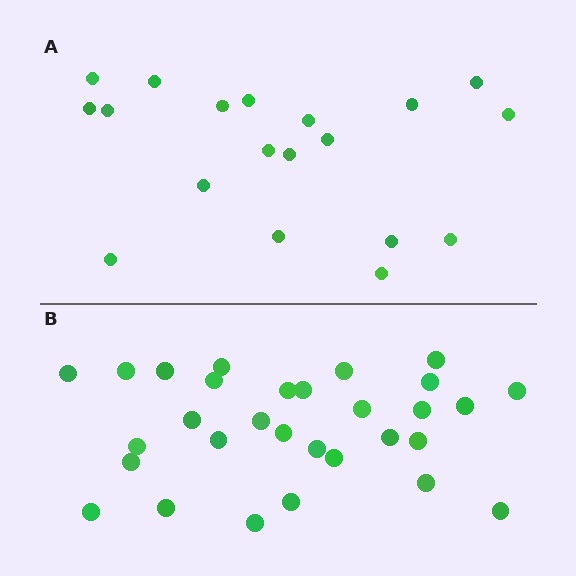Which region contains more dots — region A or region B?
Region B (the bottom region) has more dots.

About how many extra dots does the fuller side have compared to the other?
Region B has roughly 12 or so more dots than region A.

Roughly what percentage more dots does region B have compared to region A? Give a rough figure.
About 60% more.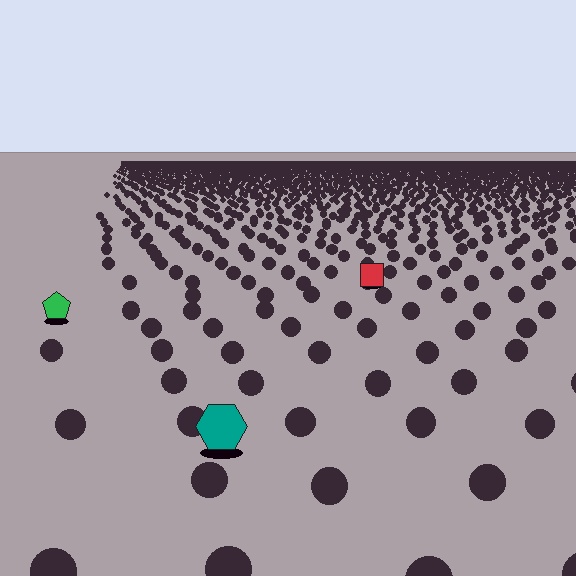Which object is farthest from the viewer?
The red square is farthest from the viewer. It appears smaller and the ground texture around it is denser.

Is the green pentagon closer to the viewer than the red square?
Yes. The green pentagon is closer — you can tell from the texture gradient: the ground texture is coarser near it.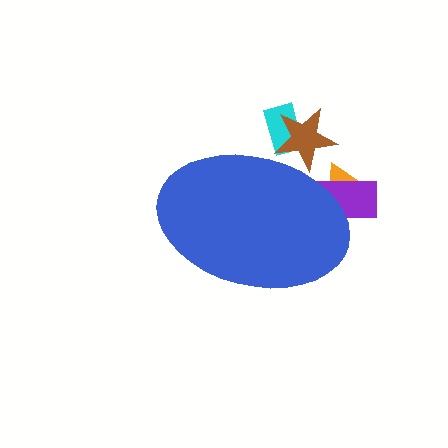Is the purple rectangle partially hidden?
Yes, the purple rectangle is partially hidden behind the blue ellipse.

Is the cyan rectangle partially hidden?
Yes, the cyan rectangle is partially hidden behind the blue ellipse.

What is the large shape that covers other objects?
A blue ellipse.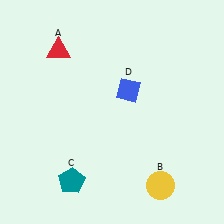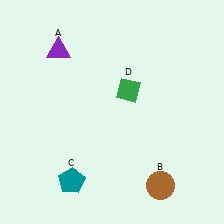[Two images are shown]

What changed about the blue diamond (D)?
In Image 1, D is blue. In Image 2, it changed to green.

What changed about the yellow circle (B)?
In Image 1, B is yellow. In Image 2, it changed to brown.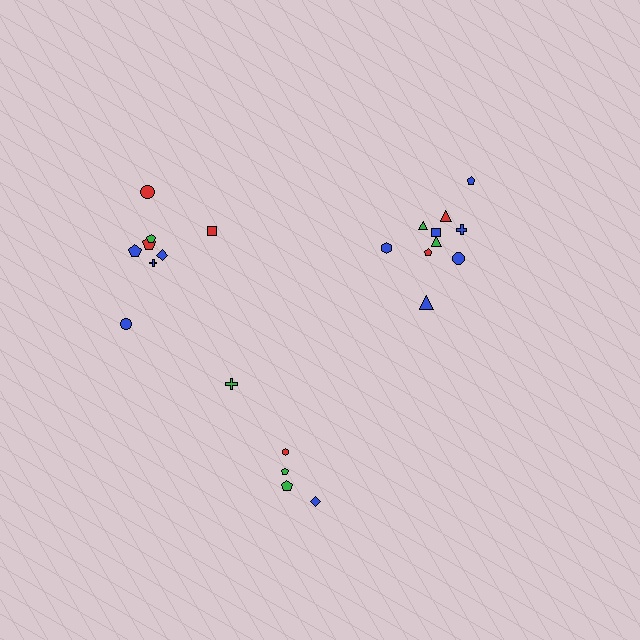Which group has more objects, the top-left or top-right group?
The top-right group.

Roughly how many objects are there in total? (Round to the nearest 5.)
Roughly 25 objects in total.